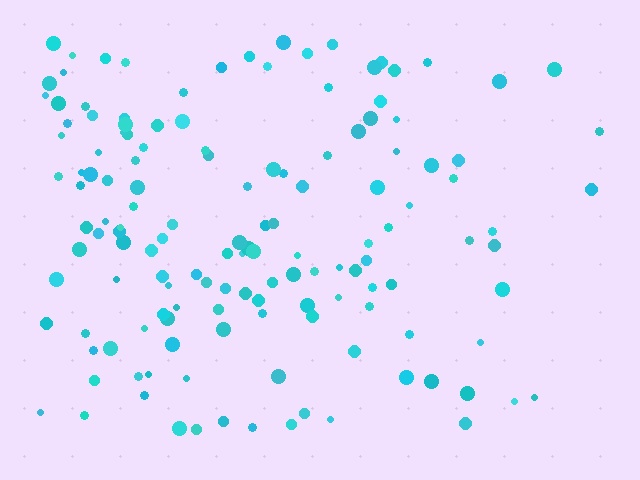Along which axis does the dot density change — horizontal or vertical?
Horizontal.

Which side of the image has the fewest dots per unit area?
The right.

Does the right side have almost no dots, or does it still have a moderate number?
Still a moderate number, just noticeably fewer than the left.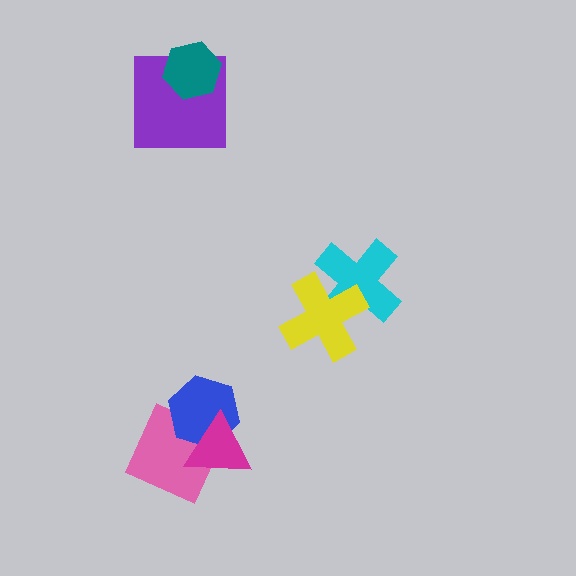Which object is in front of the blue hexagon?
The magenta triangle is in front of the blue hexagon.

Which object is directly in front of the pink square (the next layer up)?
The blue hexagon is directly in front of the pink square.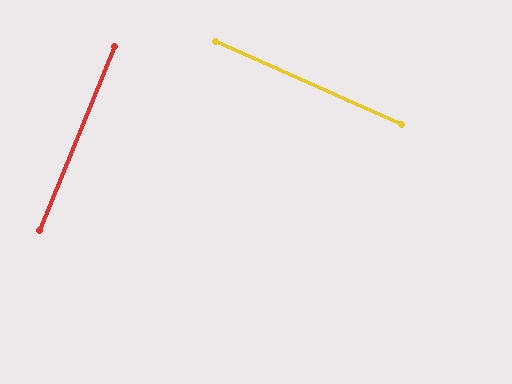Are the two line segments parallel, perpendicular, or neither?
Perpendicular — they meet at approximately 88°.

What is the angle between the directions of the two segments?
Approximately 88 degrees.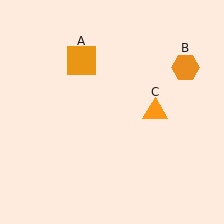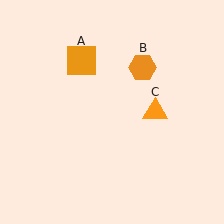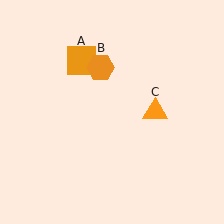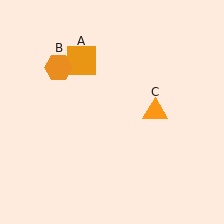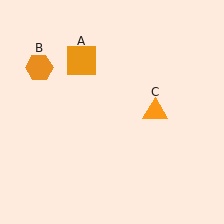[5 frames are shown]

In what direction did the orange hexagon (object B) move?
The orange hexagon (object B) moved left.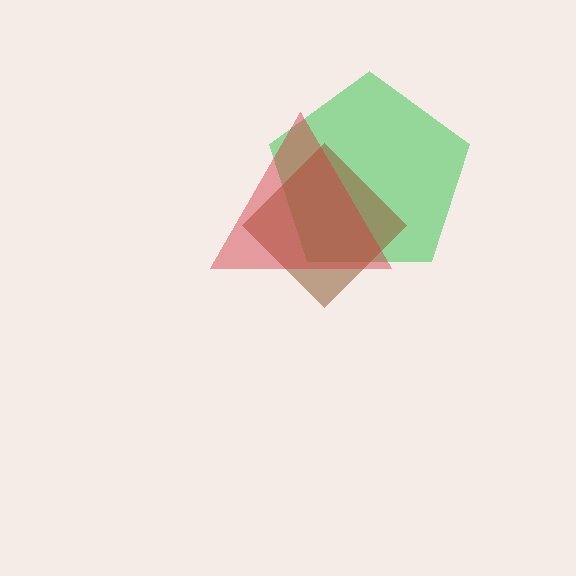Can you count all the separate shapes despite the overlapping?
Yes, there are 3 separate shapes.